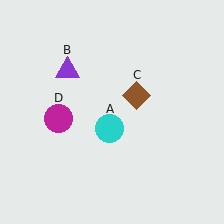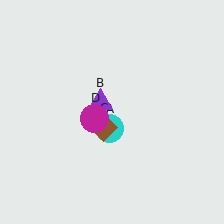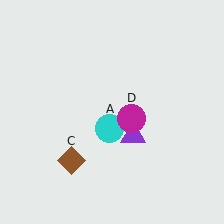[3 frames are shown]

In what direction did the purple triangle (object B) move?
The purple triangle (object B) moved down and to the right.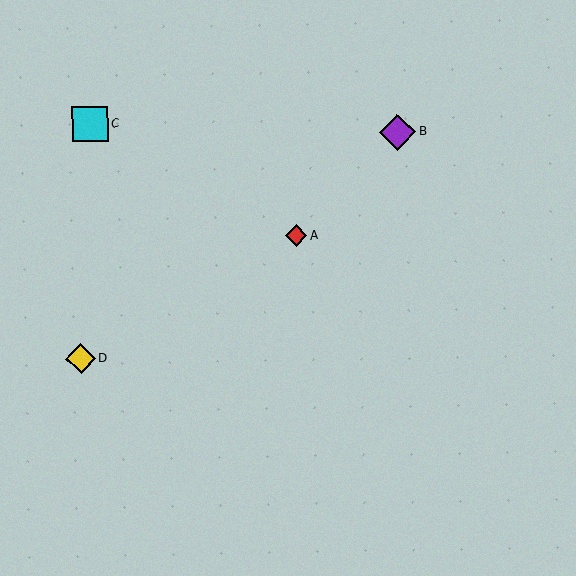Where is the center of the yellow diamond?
The center of the yellow diamond is at (81, 358).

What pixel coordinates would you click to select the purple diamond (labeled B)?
Click at (398, 132) to select the purple diamond B.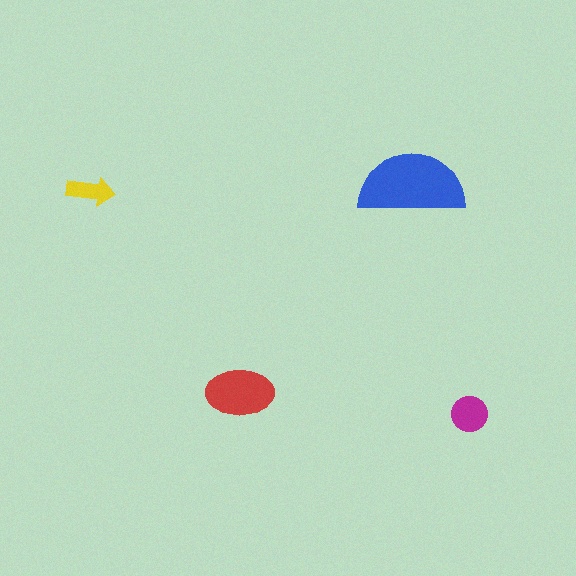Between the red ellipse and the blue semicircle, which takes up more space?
The blue semicircle.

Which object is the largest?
The blue semicircle.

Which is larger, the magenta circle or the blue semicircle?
The blue semicircle.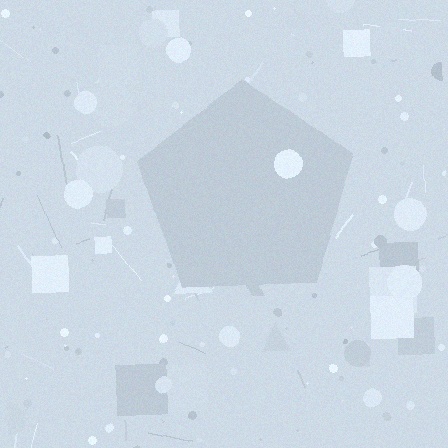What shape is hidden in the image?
A pentagon is hidden in the image.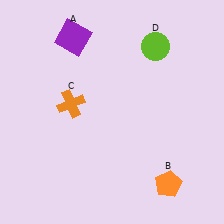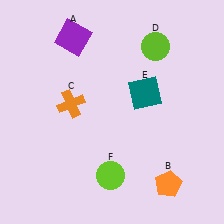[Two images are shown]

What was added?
A teal square (E), a lime circle (F) were added in Image 2.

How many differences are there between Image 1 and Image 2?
There are 2 differences between the two images.